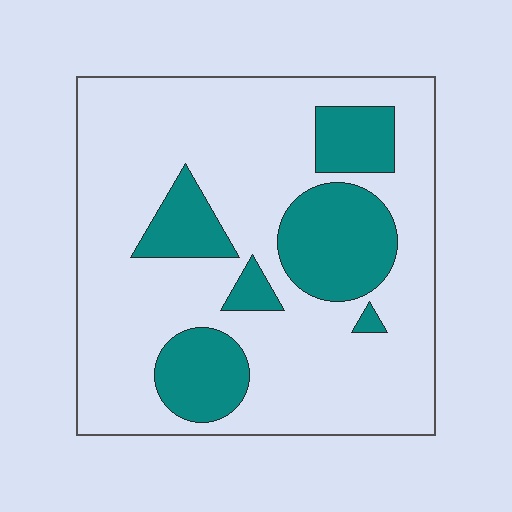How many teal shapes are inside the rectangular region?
6.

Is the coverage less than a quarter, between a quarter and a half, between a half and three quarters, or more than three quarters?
Less than a quarter.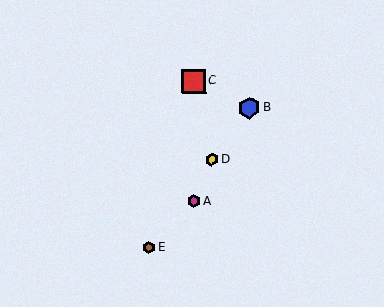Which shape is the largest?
The red square (labeled C) is the largest.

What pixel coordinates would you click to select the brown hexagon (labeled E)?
Click at (149, 247) to select the brown hexagon E.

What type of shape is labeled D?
Shape D is a yellow hexagon.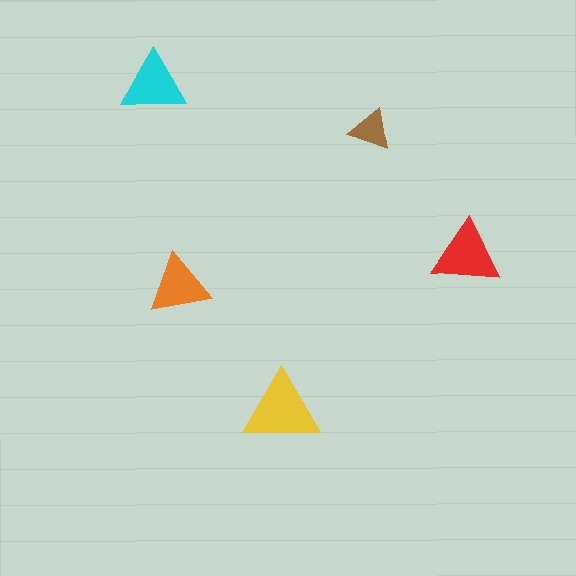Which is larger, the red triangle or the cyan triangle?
The red one.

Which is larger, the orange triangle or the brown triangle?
The orange one.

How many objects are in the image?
There are 5 objects in the image.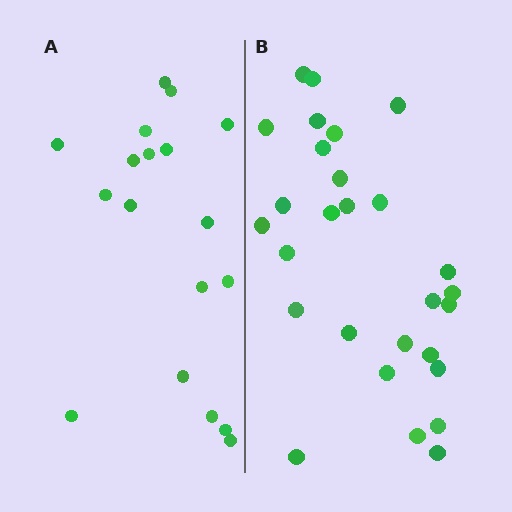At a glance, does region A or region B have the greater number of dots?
Region B (the right region) has more dots.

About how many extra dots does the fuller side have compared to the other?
Region B has roughly 10 or so more dots than region A.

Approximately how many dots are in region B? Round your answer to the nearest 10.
About 30 dots. (The exact count is 28, which rounds to 30.)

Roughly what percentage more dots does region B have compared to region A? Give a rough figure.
About 55% more.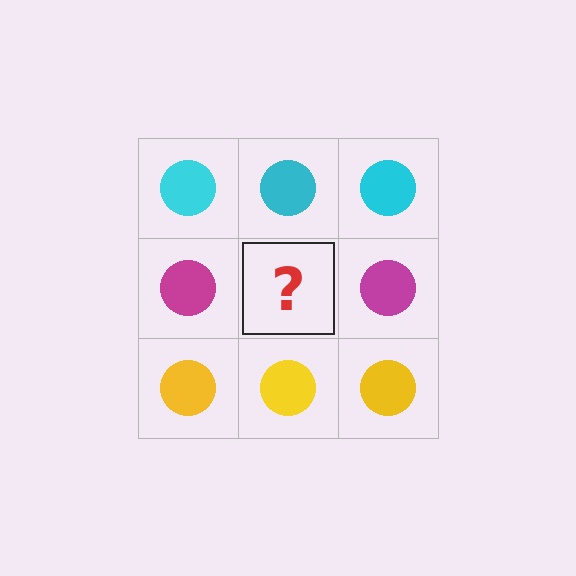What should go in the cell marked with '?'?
The missing cell should contain a magenta circle.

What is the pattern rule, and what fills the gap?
The rule is that each row has a consistent color. The gap should be filled with a magenta circle.